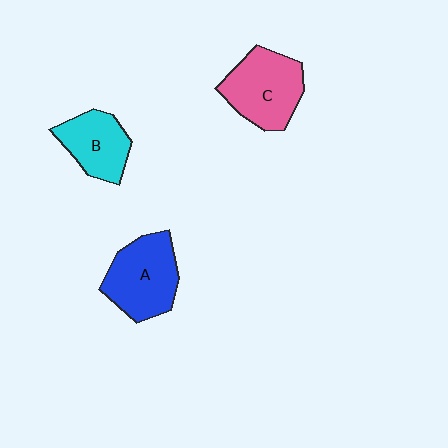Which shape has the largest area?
Shape A (blue).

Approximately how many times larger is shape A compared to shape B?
Approximately 1.3 times.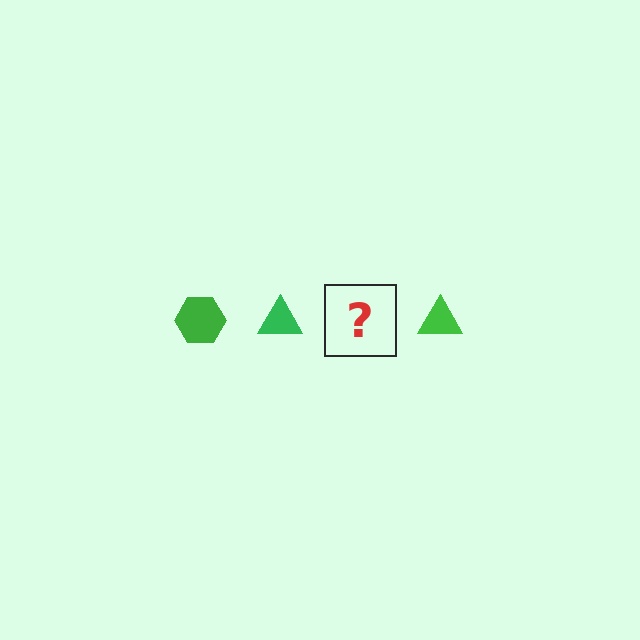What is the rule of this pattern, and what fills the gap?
The rule is that the pattern cycles through hexagon, triangle shapes in green. The gap should be filled with a green hexagon.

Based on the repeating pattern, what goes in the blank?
The blank should be a green hexagon.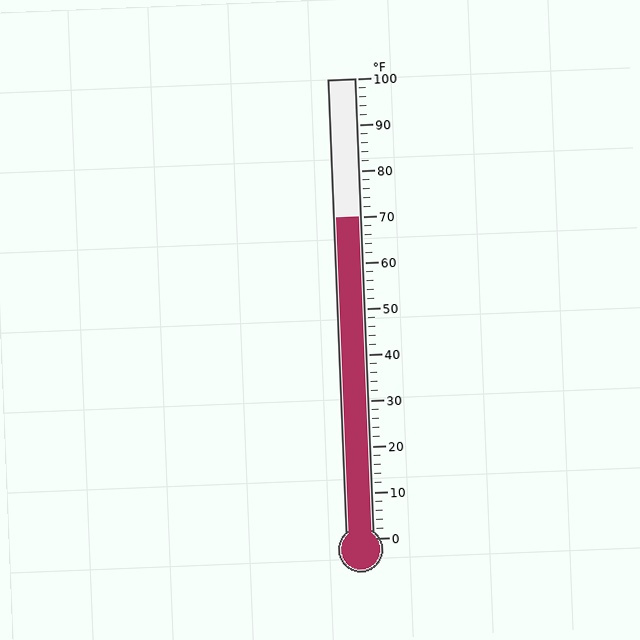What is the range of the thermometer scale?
The thermometer scale ranges from 0°F to 100°F.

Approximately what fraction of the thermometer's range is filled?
The thermometer is filled to approximately 70% of its range.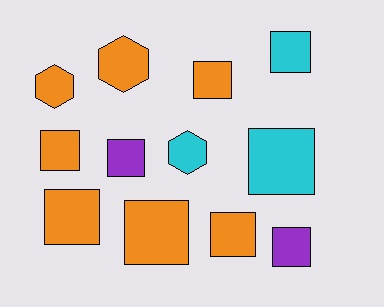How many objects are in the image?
There are 12 objects.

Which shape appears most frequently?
Square, with 9 objects.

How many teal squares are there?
There are no teal squares.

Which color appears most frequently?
Orange, with 7 objects.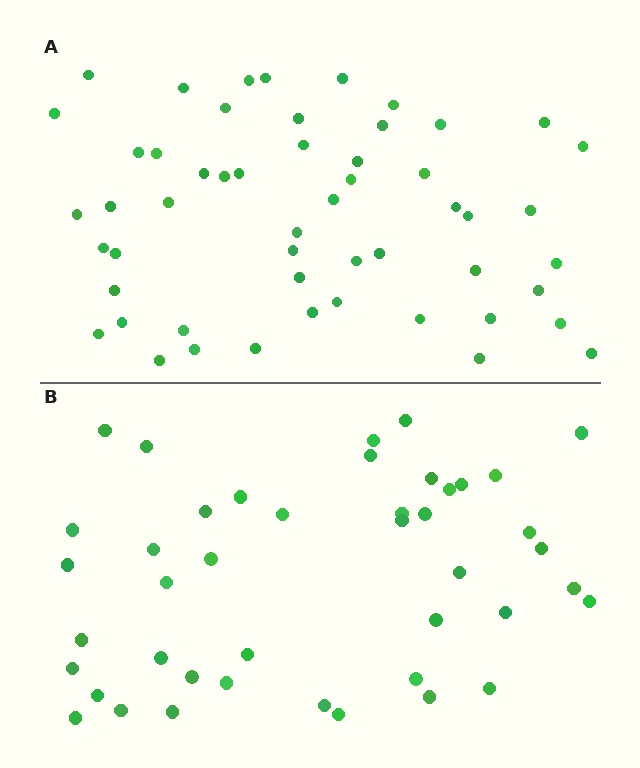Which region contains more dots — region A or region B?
Region A (the top region) has more dots.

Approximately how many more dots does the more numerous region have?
Region A has roughly 10 or so more dots than region B.